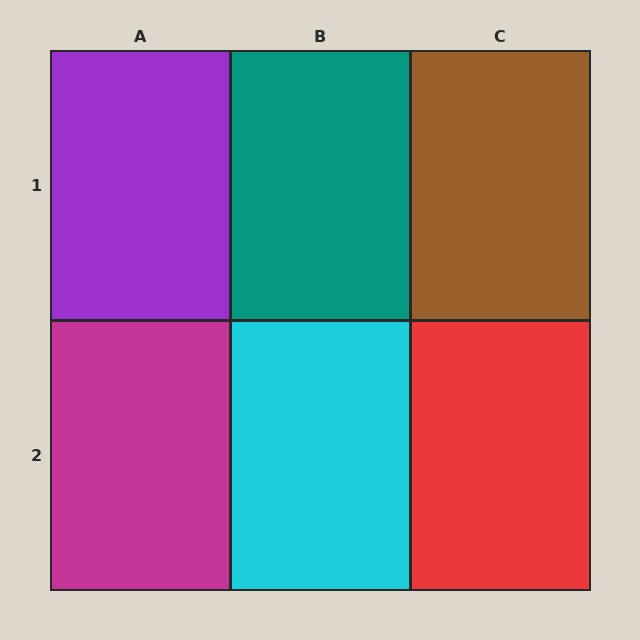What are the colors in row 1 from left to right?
Purple, teal, brown.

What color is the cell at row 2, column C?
Red.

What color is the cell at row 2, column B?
Cyan.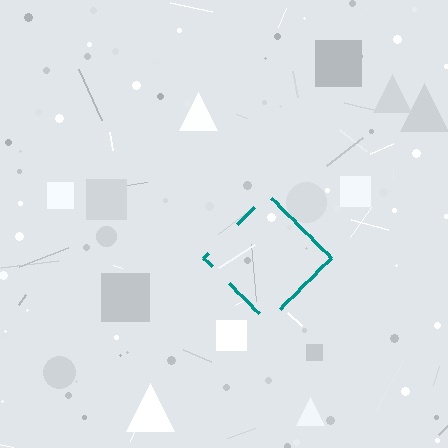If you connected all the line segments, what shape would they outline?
They would outline a diamond.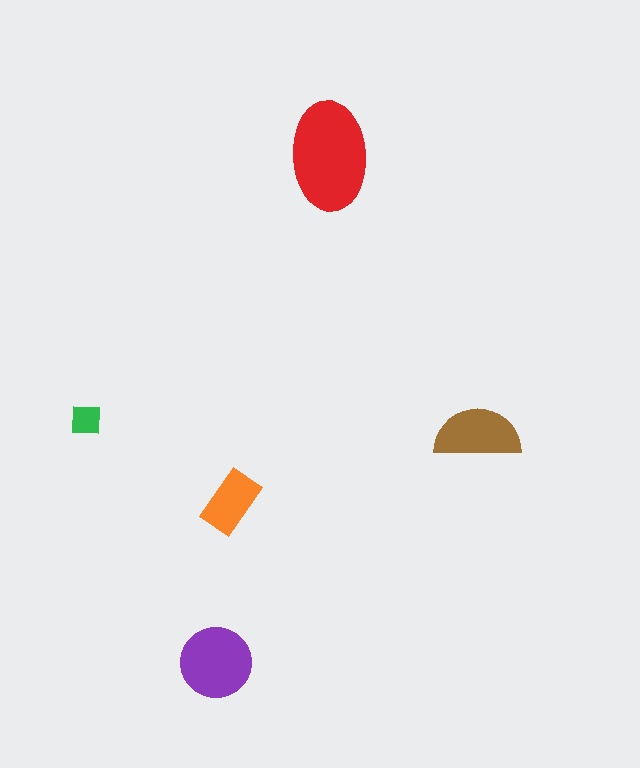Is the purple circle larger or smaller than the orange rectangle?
Larger.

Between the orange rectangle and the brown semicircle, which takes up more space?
The brown semicircle.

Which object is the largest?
The red ellipse.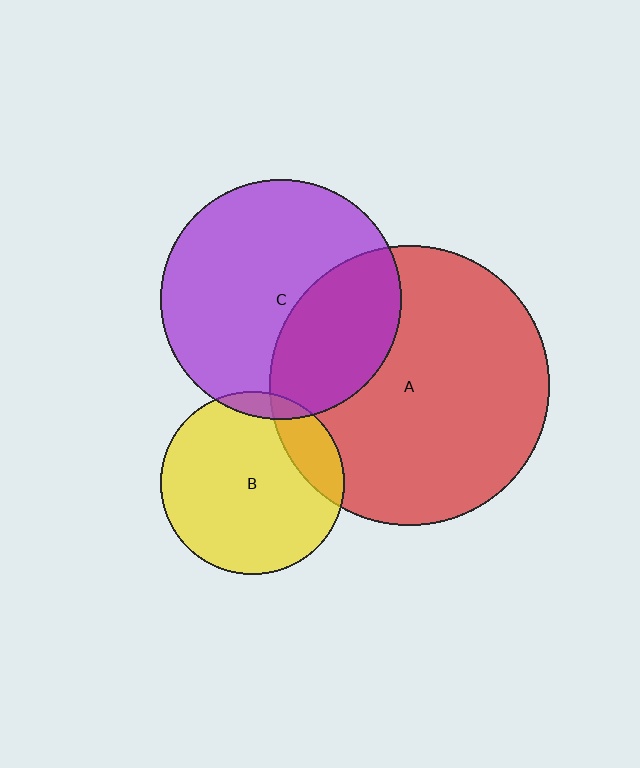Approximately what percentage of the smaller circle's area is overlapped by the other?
Approximately 15%.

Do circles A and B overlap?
Yes.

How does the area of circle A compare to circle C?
Approximately 1.4 times.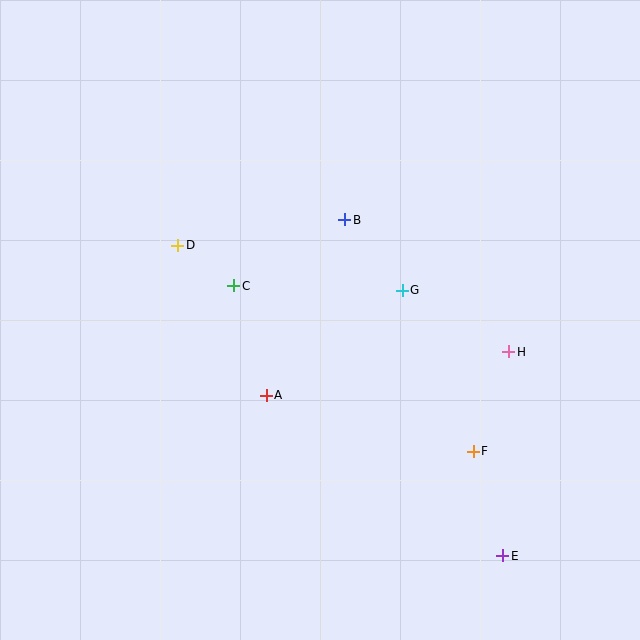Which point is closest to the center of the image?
Point G at (402, 290) is closest to the center.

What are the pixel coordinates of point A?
Point A is at (266, 395).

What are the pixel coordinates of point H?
Point H is at (509, 352).